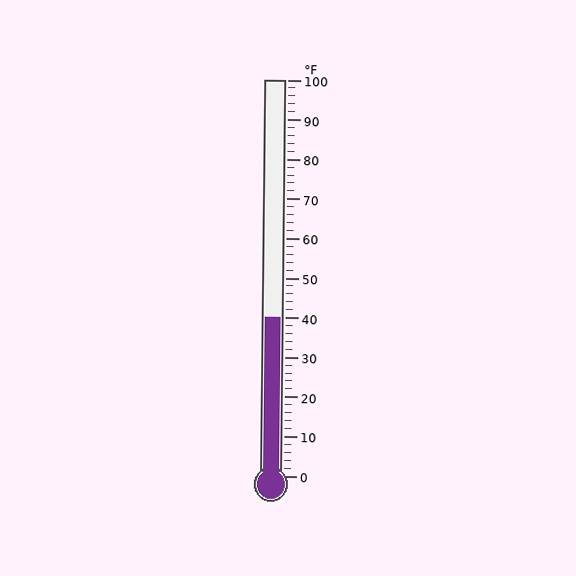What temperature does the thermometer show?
The thermometer shows approximately 40°F.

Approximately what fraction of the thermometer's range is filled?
The thermometer is filled to approximately 40% of its range.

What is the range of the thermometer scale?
The thermometer scale ranges from 0°F to 100°F.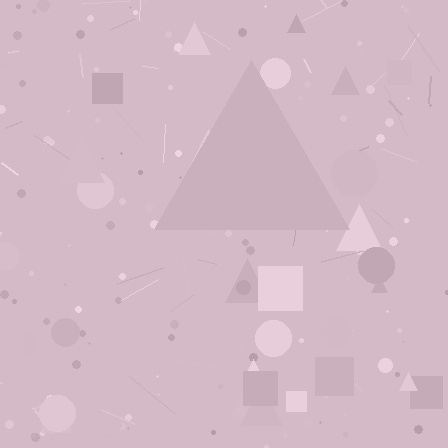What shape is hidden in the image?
A triangle is hidden in the image.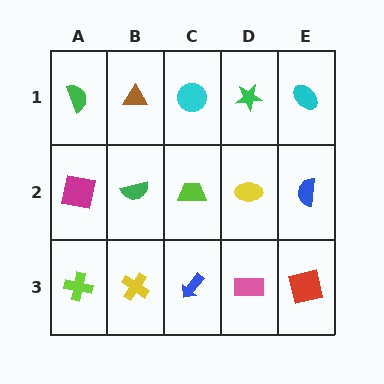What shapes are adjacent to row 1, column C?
A lime trapezoid (row 2, column C), a brown triangle (row 1, column B), a green star (row 1, column D).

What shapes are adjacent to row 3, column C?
A lime trapezoid (row 2, column C), a yellow cross (row 3, column B), a pink rectangle (row 3, column D).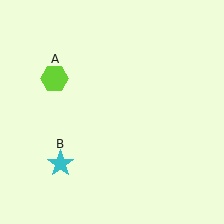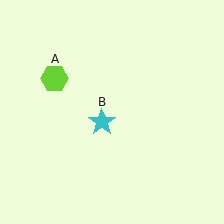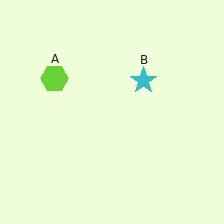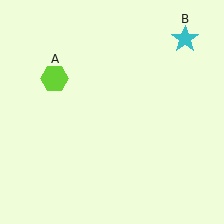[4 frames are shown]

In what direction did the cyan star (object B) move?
The cyan star (object B) moved up and to the right.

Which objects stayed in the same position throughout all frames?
Lime hexagon (object A) remained stationary.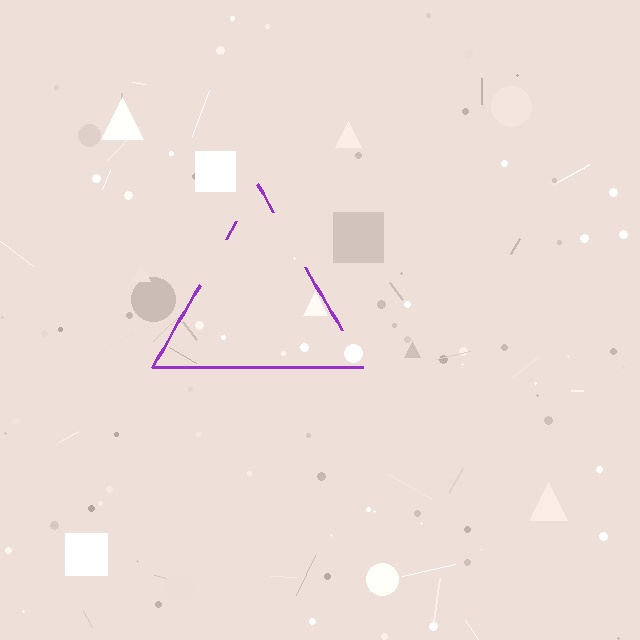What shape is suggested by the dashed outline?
The dashed outline suggests a triangle.